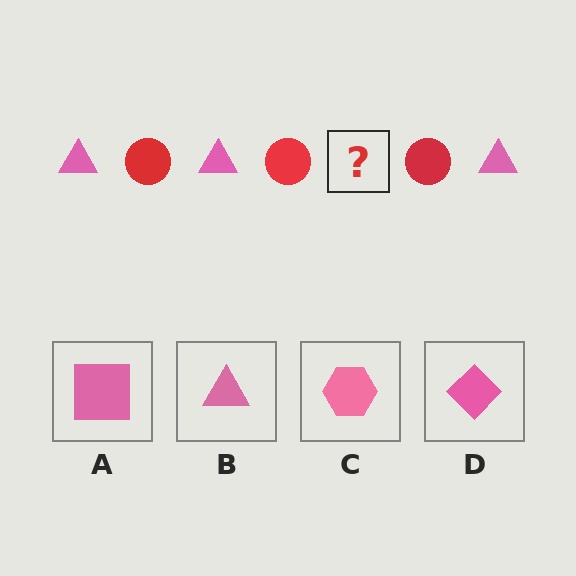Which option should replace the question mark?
Option B.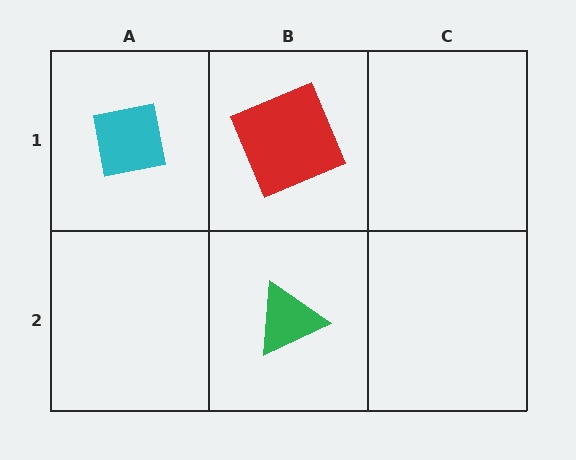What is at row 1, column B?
A red square.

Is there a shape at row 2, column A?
No, that cell is empty.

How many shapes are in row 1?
2 shapes.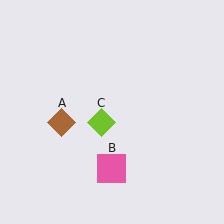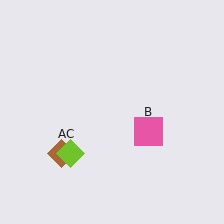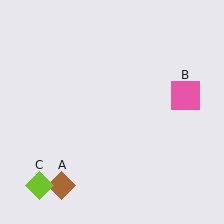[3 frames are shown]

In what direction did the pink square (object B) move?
The pink square (object B) moved up and to the right.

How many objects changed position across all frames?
3 objects changed position: brown diamond (object A), pink square (object B), lime diamond (object C).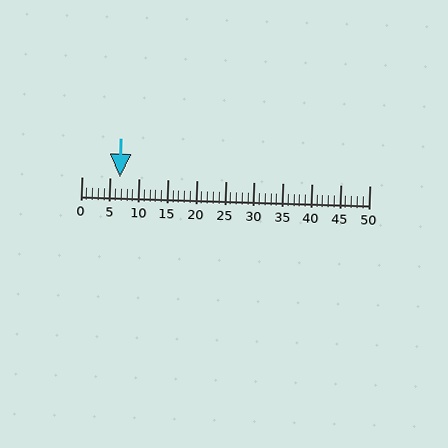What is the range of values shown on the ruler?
The ruler shows values from 0 to 50.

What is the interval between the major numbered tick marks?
The major tick marks are spaced 5 units apart.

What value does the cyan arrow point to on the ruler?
The cyan arrow points to approximately 7.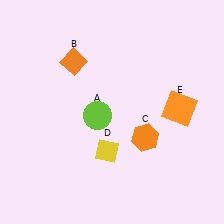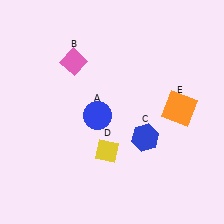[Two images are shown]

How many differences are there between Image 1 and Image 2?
There are 3 differences between the two images.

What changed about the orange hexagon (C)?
In Image 1, C is orange. In Image 2, it changed to blue.